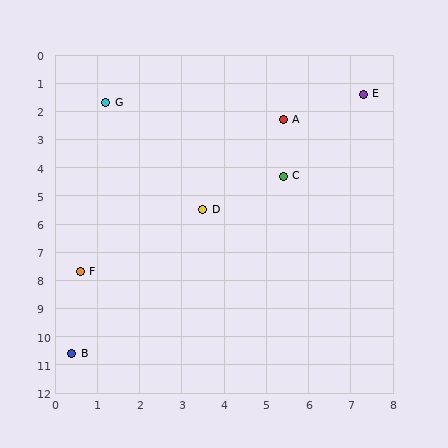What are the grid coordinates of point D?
Point D is at approximately (3.5, 5.5).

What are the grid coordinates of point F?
Point F is at approximately (0.6, 7.7).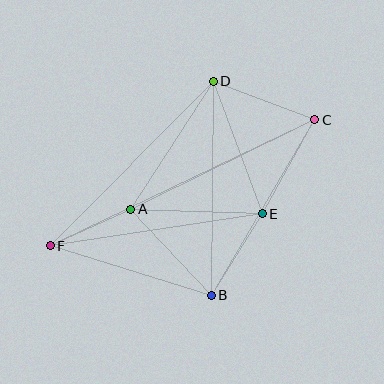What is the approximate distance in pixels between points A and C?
The distance between A and C is approximately 204 pixels.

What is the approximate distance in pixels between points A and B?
The distance between A and B is approximately 118 pixels.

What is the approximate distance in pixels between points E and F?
The distance between E and F is approximately 215 pixels.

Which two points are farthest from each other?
Points C and F are farthest from each other.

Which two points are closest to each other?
Points A and F are closest to each other.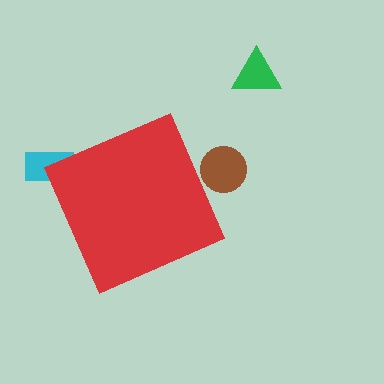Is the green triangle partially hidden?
No, the green triangle is fully visible.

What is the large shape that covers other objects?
A red diamond.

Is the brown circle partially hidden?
Yes, the brown circle is partially hidden behind the red diamond.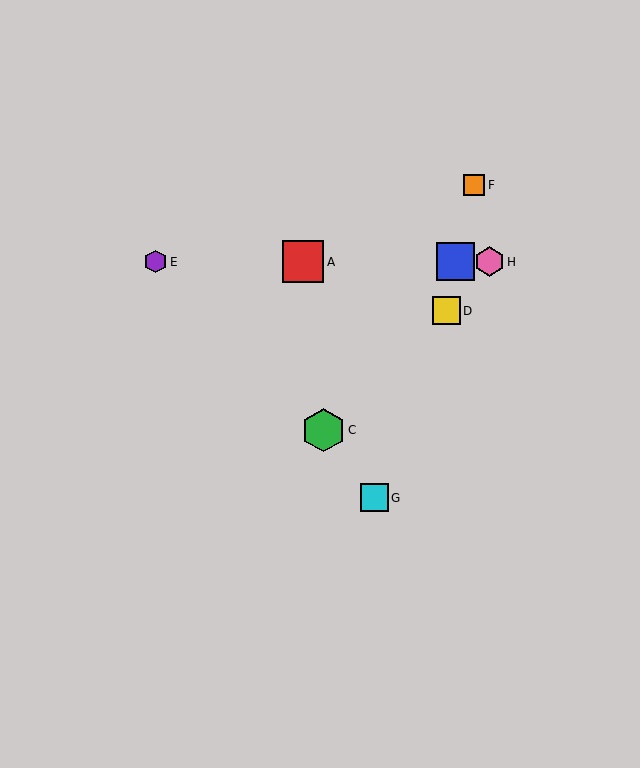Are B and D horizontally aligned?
No, B is at y≈262 and D is at y≈311.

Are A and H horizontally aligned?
Yes, both are at y≈262.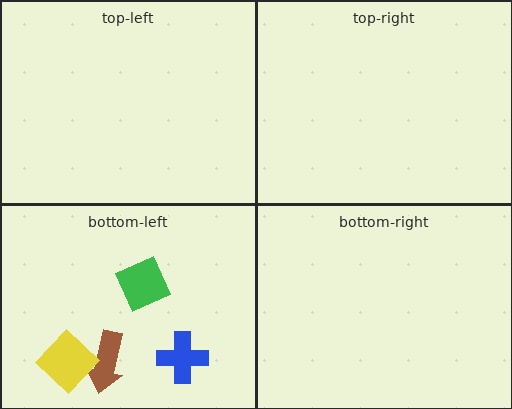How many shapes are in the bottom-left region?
4.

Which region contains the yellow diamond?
The bottom-left region.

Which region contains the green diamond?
The bottom-left region.